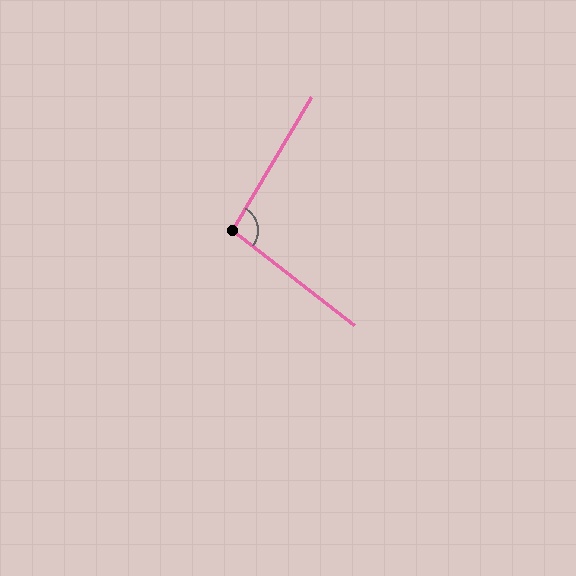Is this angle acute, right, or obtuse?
It is obtuse.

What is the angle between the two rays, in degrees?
Approximately 97 degrees.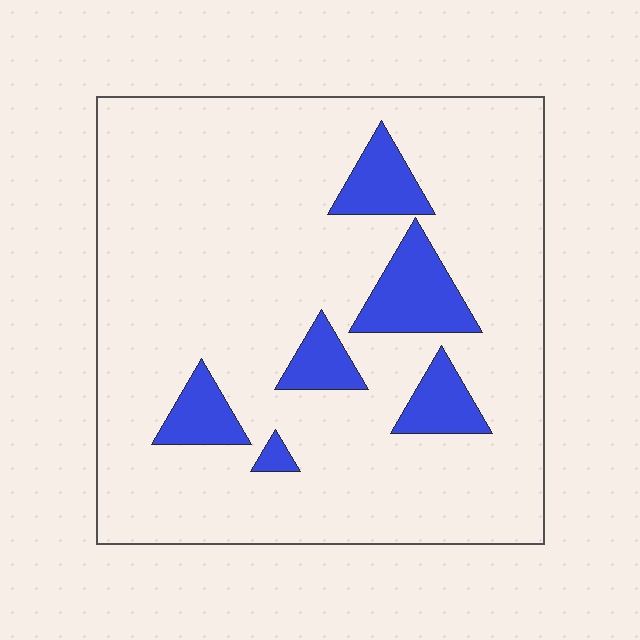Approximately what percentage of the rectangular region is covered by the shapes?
Approximately 15%.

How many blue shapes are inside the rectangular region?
6.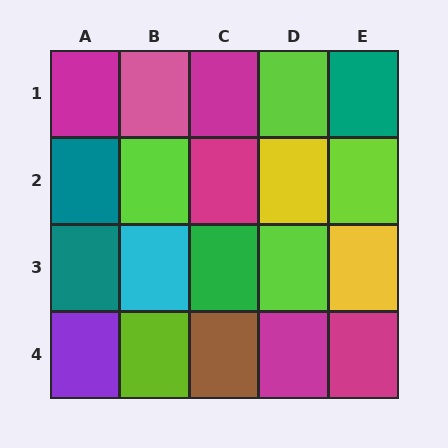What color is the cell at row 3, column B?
Cyan.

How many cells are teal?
3 cells are teal.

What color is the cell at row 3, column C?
Green.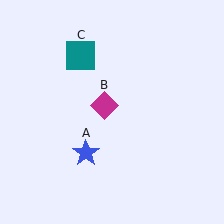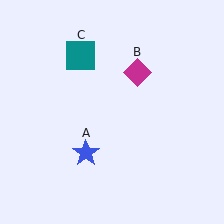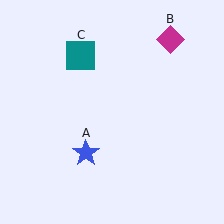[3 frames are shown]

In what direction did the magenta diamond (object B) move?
The magenta diamond (object B) moved up and to the right.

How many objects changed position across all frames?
1 object changed position: magenta diamond (object B).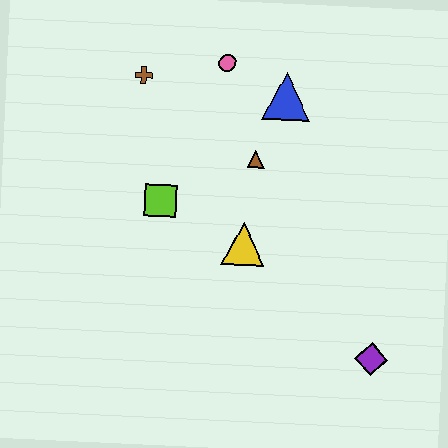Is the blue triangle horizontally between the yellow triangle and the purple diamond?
Yes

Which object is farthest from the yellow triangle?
The brown cross is farthest from the yellow triangle.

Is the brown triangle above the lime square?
Yes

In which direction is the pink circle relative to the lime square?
The pink circle is above the lime square.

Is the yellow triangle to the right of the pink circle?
Yes